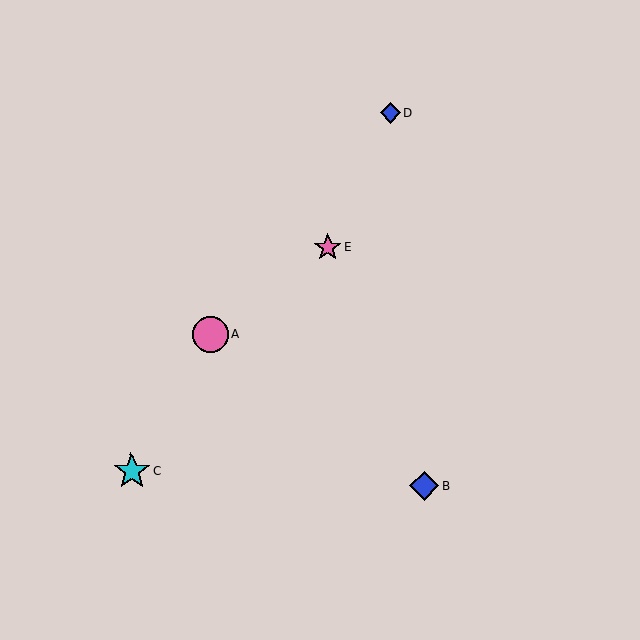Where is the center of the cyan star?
The center of the cyan star is at (132, 471).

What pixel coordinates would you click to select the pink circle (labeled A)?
Click at (211, 335) to select the pink circle A.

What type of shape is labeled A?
Shape A is a pink circle.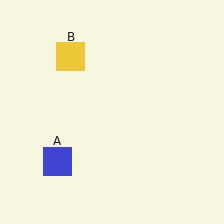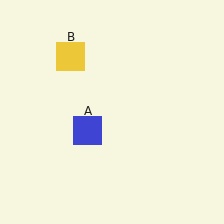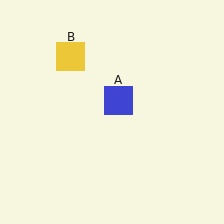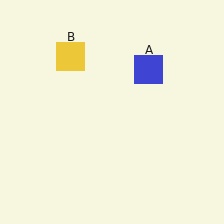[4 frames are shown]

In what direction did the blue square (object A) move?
The blue square (object A) moved up and to the right.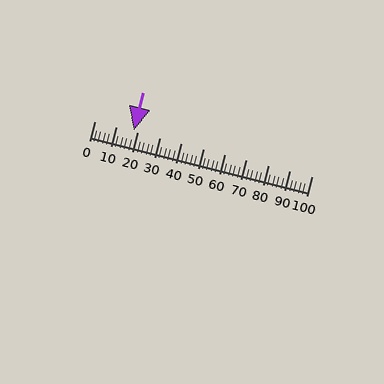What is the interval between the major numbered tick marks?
The major tick marks are spaced 10 units apart.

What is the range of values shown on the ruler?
The ruler shows values from 0 to 100.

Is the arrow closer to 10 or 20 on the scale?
The arrow is closer to 20.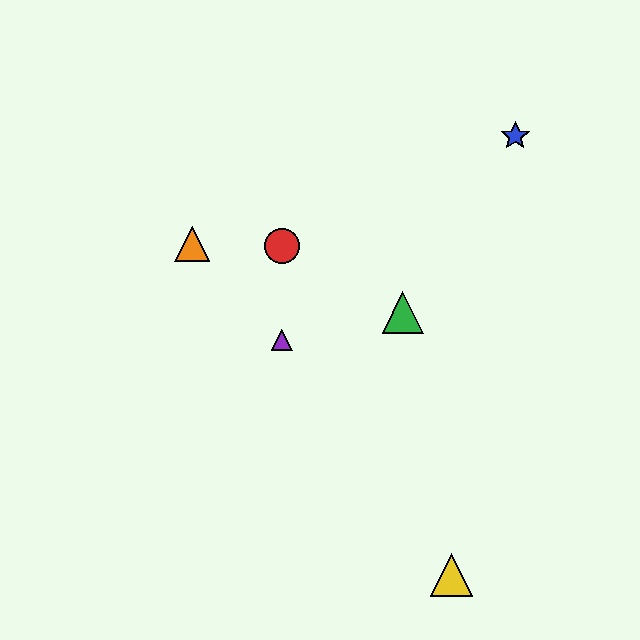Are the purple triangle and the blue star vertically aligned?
No, the purple triangle is at x≈282 and the blue star is at x≈515.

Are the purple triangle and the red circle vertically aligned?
Yes, both are at x≈282.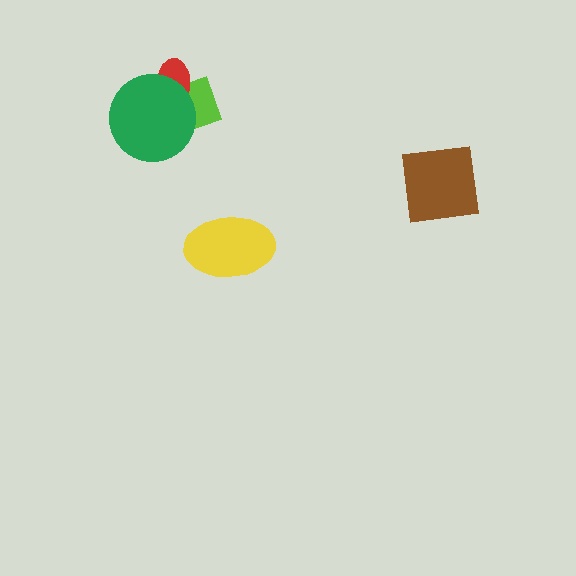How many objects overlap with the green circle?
2 objects overlap with the green circle.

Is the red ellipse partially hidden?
Yes, it is partially covered by another shape.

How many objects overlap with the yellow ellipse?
0 objects overlap with the yellow ellipse.